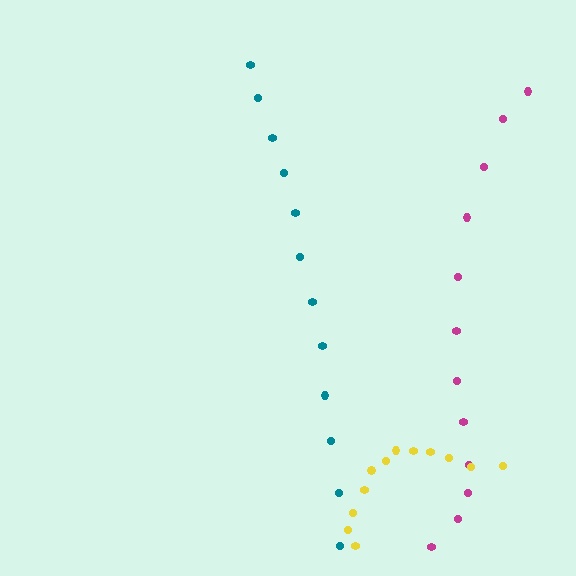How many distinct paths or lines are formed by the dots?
There are 3 distinct paths.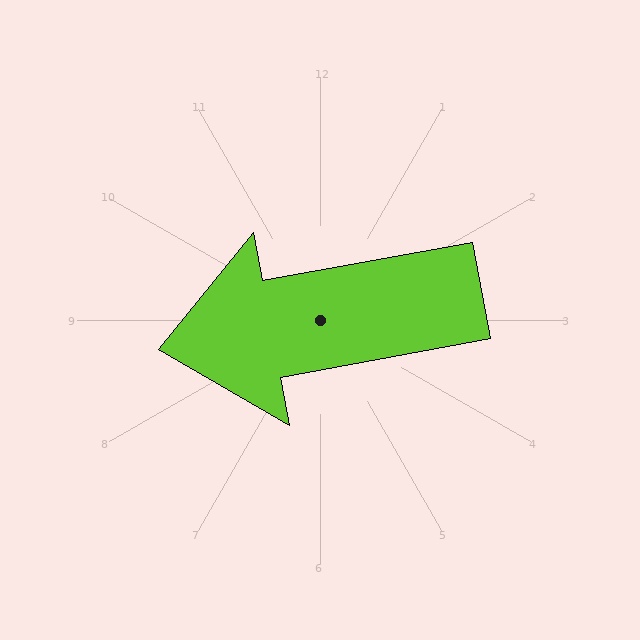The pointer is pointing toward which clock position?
Roughly 9 o'clock.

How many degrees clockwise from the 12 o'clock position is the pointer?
Approximately 260 degrees.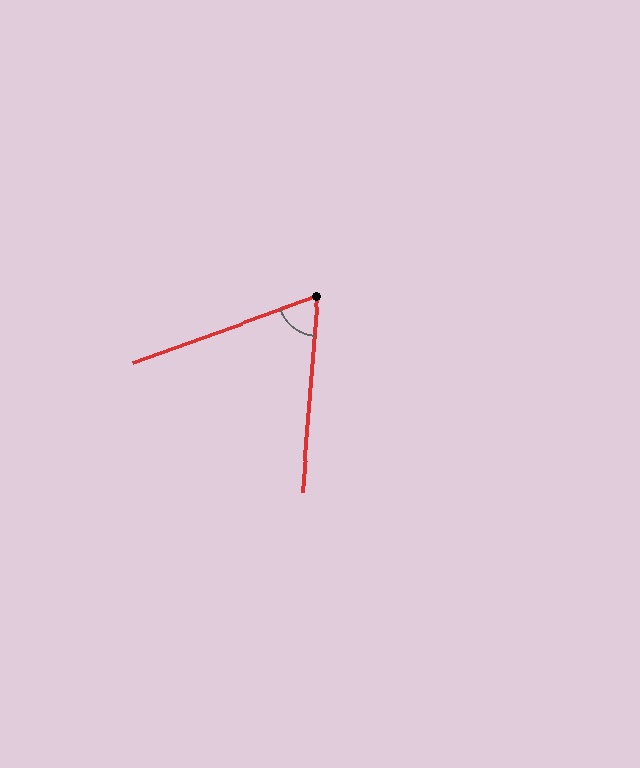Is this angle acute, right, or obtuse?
It is acute.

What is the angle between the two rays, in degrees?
Approximately 66 degrees.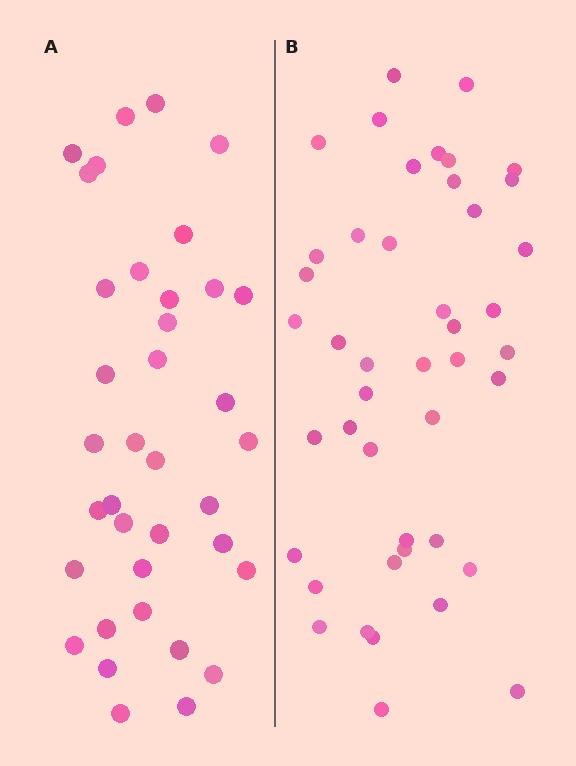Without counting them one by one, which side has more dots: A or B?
Region B (the right region) has more dots.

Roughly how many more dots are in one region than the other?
Region B has roughly 8 or so more dots than region A.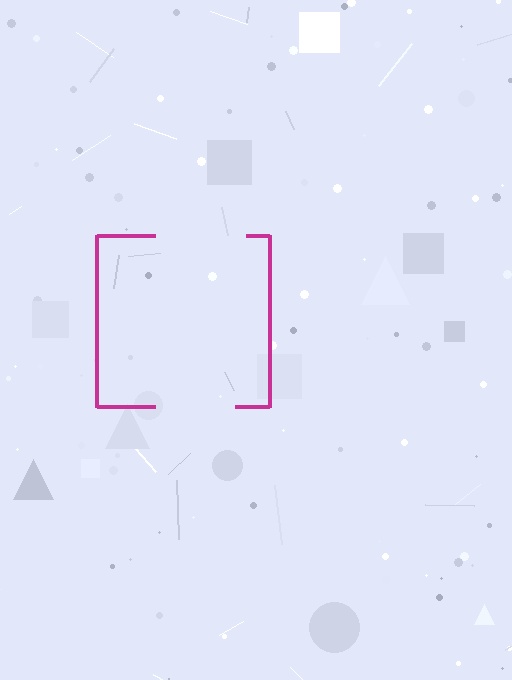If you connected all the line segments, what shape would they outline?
They would outline a square.